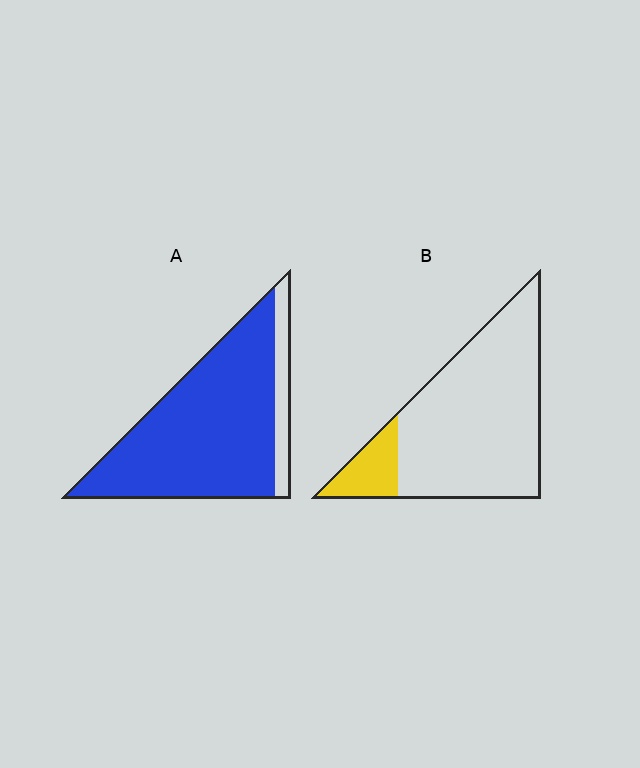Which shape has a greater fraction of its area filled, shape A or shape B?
Shape A.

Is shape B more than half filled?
No.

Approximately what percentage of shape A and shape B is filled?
A is approximately 85% and B is approximately 15%.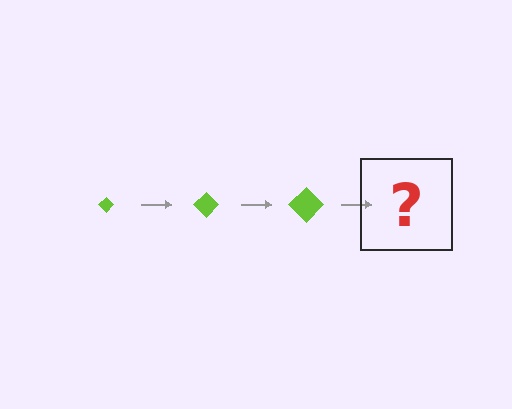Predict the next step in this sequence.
The next step is a lime diamond, larger than the previous one.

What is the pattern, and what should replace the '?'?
The pattern is that the diamond gets progressively larger each step. The '?' should be a lime diamond, larger than the previous one.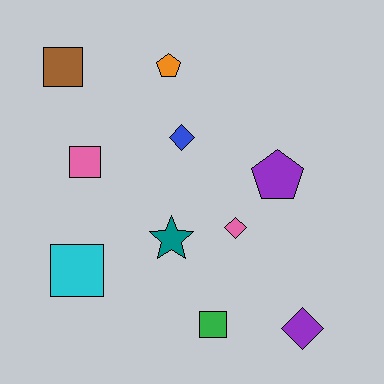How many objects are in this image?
There are 10 objects.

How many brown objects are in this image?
There is 1 brown object.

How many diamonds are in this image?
There are 3 diamonds.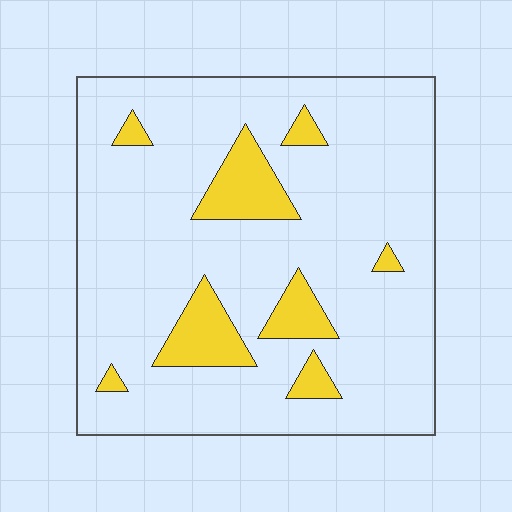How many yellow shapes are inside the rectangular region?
8.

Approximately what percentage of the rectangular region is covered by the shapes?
Approximately 15%.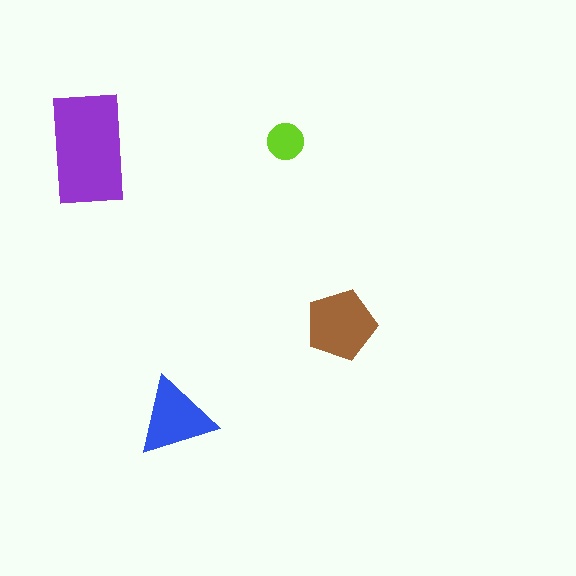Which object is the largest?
The purple rectangle.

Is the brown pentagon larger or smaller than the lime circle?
Larger.